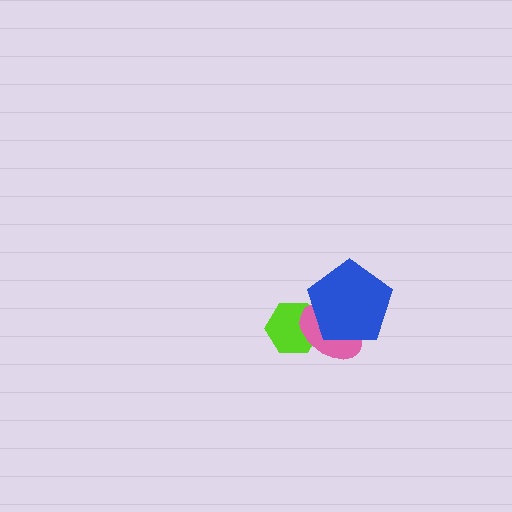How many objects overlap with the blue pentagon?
2 objects overlap with the blue pentagon.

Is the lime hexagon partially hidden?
Yes, it is partially covered by another shape.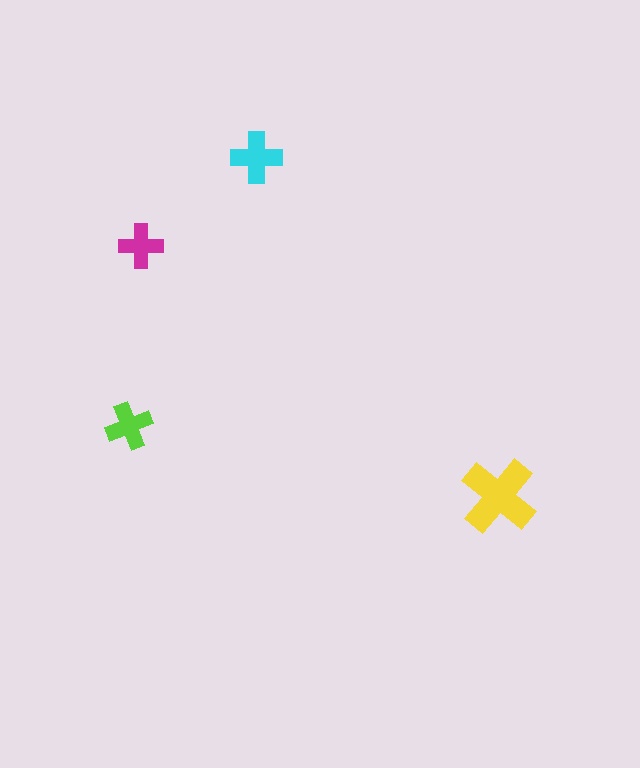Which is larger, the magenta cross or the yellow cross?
The yellow one.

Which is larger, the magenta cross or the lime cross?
The lime one.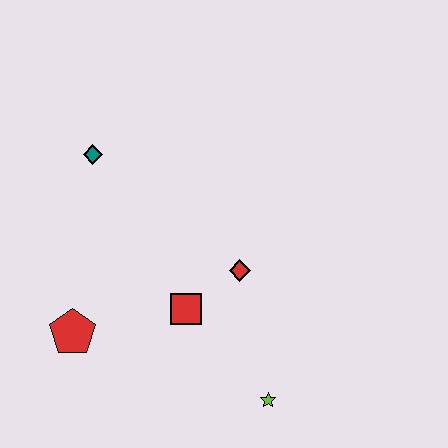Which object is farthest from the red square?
The teal diamond is farthest from the red square.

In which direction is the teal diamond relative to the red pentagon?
The teal diamond is above the red pentagon.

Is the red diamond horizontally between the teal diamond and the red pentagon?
No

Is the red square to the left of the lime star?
Yes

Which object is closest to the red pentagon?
The red square is closest to the red pentagon.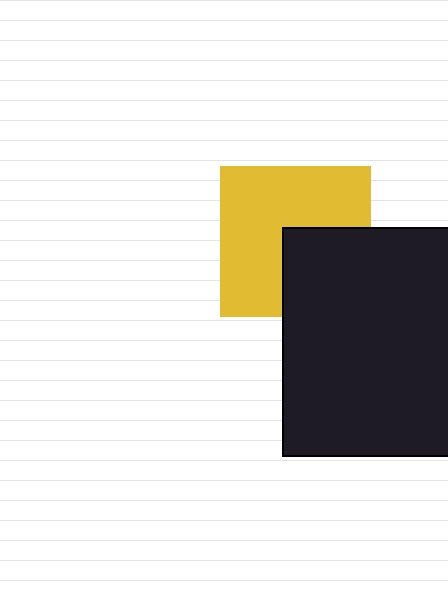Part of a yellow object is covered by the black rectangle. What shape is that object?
It is a square.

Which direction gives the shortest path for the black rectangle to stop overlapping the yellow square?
Moving toward the lower-right gives the shortest separation.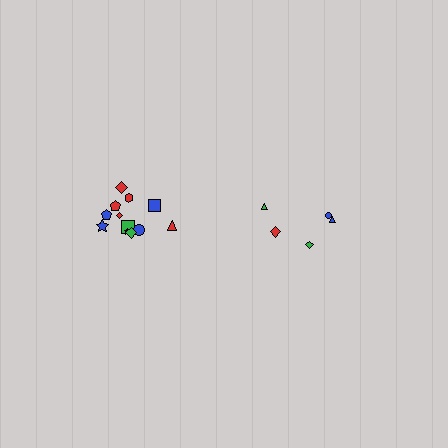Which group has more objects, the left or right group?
The left group.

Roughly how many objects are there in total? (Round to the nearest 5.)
Roughly 15 objects in total.